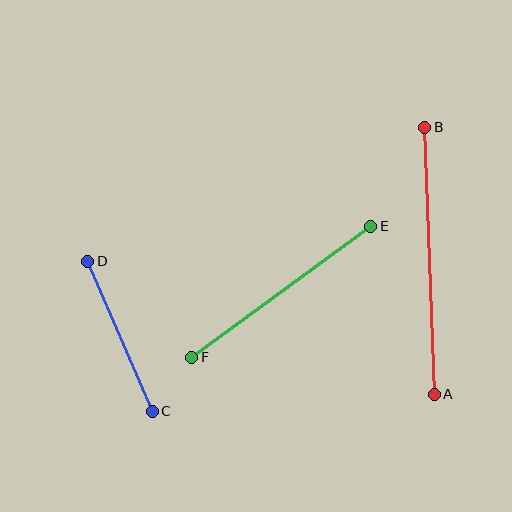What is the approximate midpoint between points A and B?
The midpoint is at approximately (430, 261) pixels.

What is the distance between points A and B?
The distance is approximately 267 pixels.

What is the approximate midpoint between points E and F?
The midpoint is at approximately (281, 292) pixels.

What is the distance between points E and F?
The distance is approximately 222 pixels.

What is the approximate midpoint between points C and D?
The midpoint is at approximately (120, 336) pixels.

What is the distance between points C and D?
The distance is approximately 163 pixels.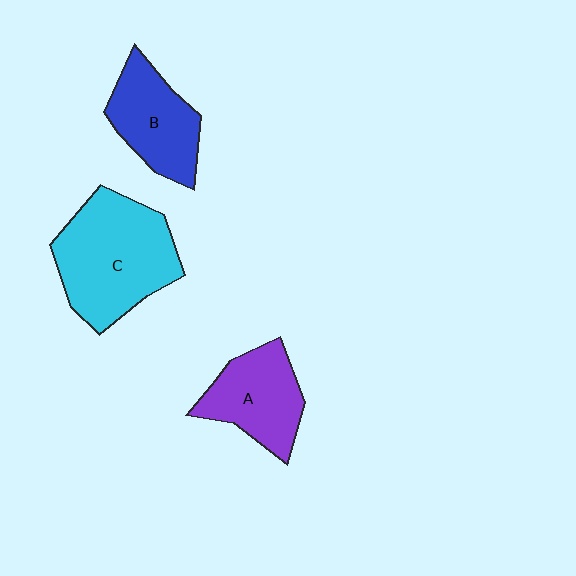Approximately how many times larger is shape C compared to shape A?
Approximately 1.6 times.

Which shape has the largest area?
Shape C (cyan).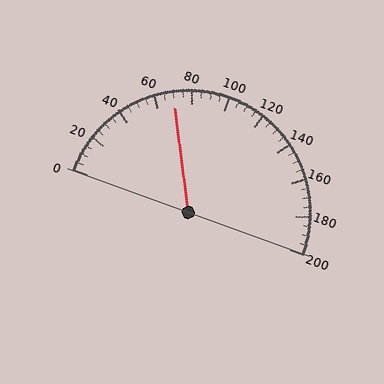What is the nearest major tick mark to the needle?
The nearest major tick mark is 80.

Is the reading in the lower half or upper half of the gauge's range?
The reading is in the lower half of the range (0 to 200).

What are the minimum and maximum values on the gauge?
The gauge ranges from 0 to 200.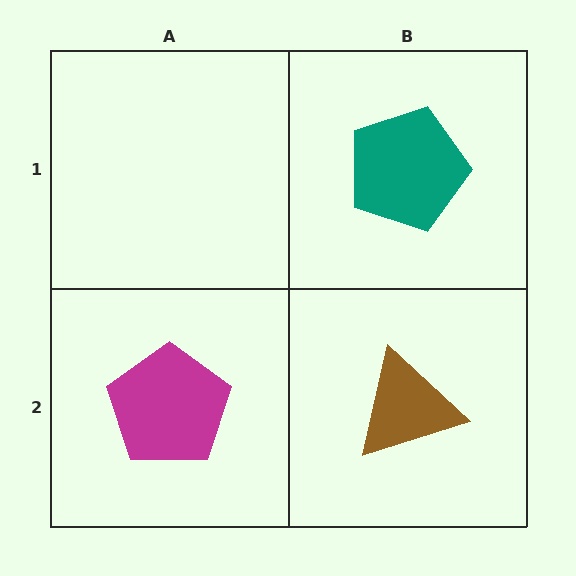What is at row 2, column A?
A magenta pentagon.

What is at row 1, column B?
A teal pentagon.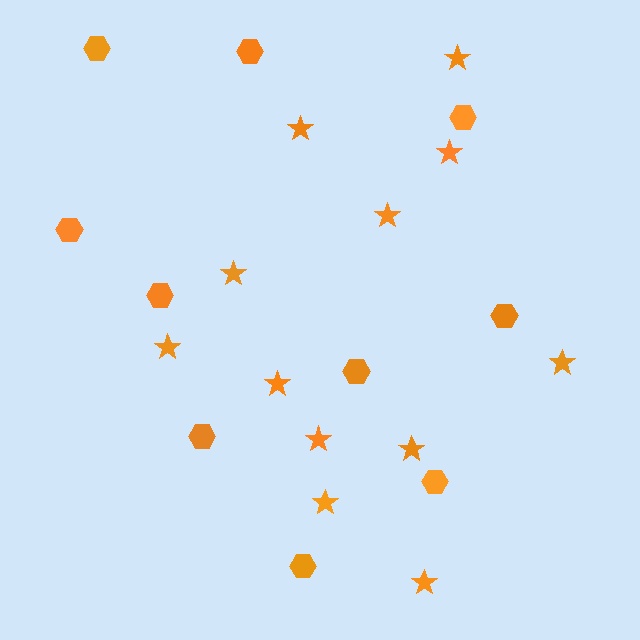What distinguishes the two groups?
There are 2 groups: one group of stars (12) and one group of hexagons (10).